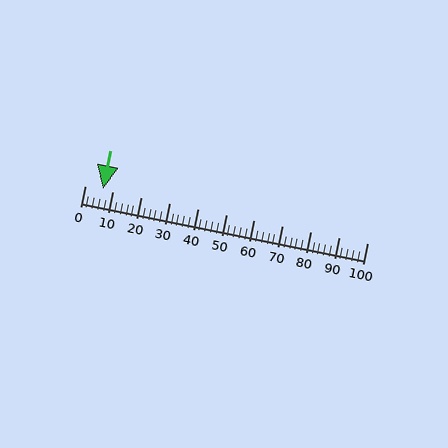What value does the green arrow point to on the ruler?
The green arrow points to approximately 6.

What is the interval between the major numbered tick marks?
The major tick marks are spaced 10 units apart.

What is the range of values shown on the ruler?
The ruler shows values from 0 to 100.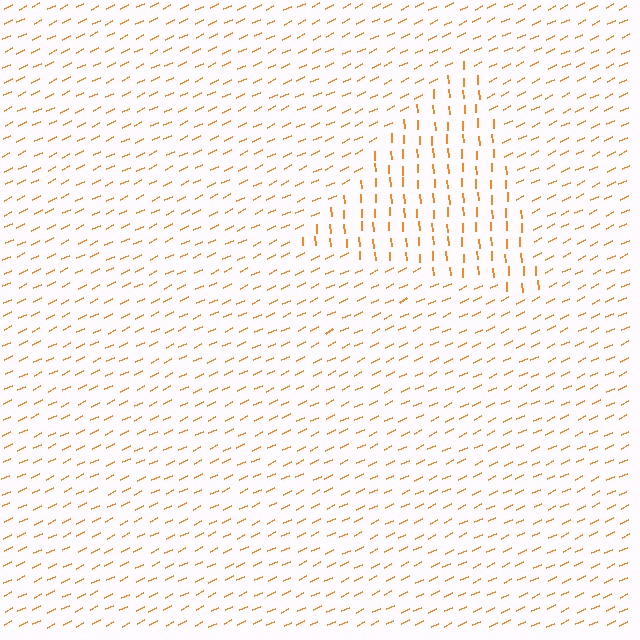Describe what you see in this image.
The image is filled with small orange line segments. A triangle region in the image has lines oriented differently from the surrounding lines, creating a visible texture boundary.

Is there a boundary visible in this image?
Yes, there is a texture boundary formed by a change in line orientation.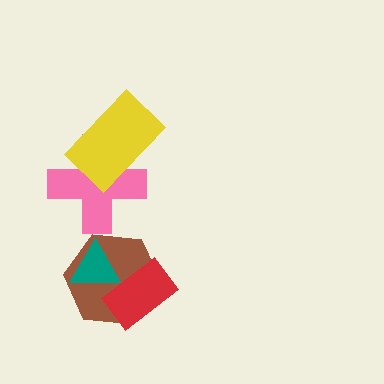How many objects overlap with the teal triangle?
2 objects overlap with the teal triangle.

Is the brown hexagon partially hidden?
Yes, it is partially covered by another shape.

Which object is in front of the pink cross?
The yellow rectangle is in front of the pink cross.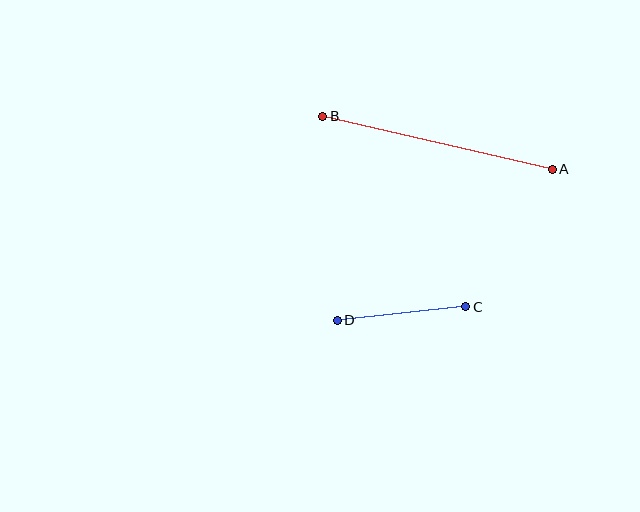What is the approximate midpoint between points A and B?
The midpoint is at approximately (437, 143) pixels.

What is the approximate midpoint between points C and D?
The midpoint is at approximately (402, 314) pixels.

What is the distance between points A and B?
The distance is approximately 236 pixels.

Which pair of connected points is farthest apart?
Points A and B are farthest apart.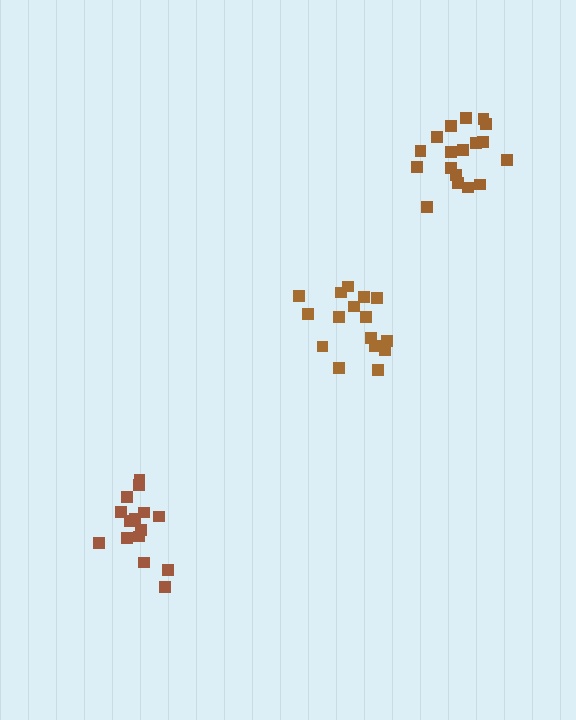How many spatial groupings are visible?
There are 3 spatial groupings.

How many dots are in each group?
Group 1: 16 dots, Group 2: 15 dots, Group 3: 18 dots (49 total).